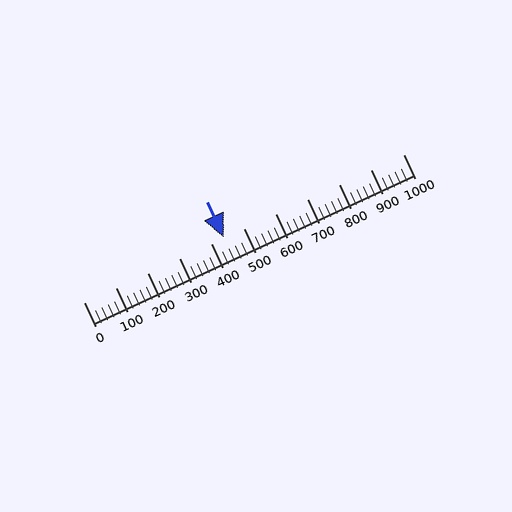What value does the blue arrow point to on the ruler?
The blue arrow points to approximately 440.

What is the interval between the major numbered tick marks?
The major tick marks are spaced 100 units apart.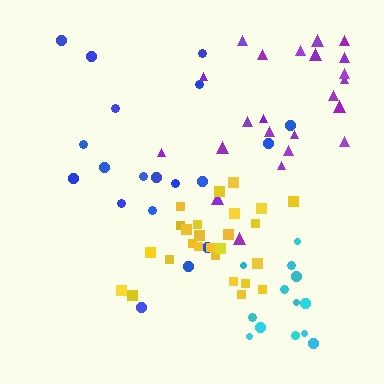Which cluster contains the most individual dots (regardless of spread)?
Yellow (26).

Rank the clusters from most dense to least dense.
yellow, cyan, purple, blue.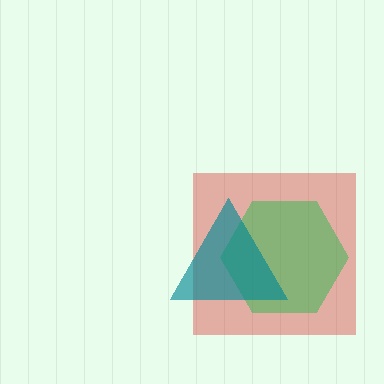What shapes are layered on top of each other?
The layered shapes are: a red square, a green hexagon, a teal triangle.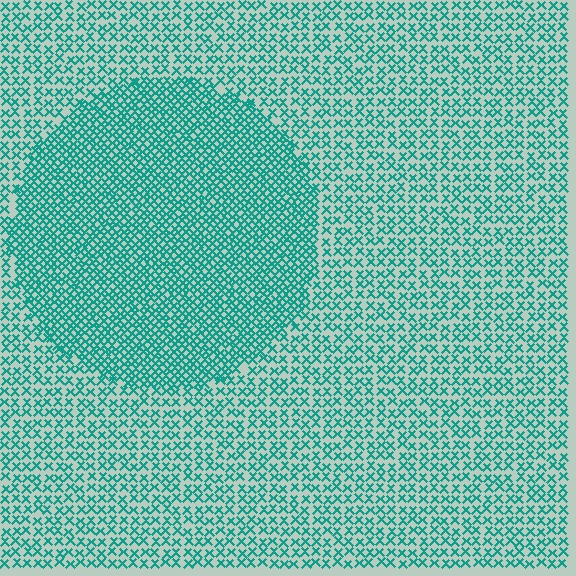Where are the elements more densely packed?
The elements are more densely packed inside the circle boundary.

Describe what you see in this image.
The image contains small teal elements arranged at two different densities. A circle-shaped region is visible where the elements are more densely packed than the surrounding area.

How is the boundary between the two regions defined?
The boundary is defined by a change in element density (approximately 1.9x ratio). All elements are the same color, size, and shape.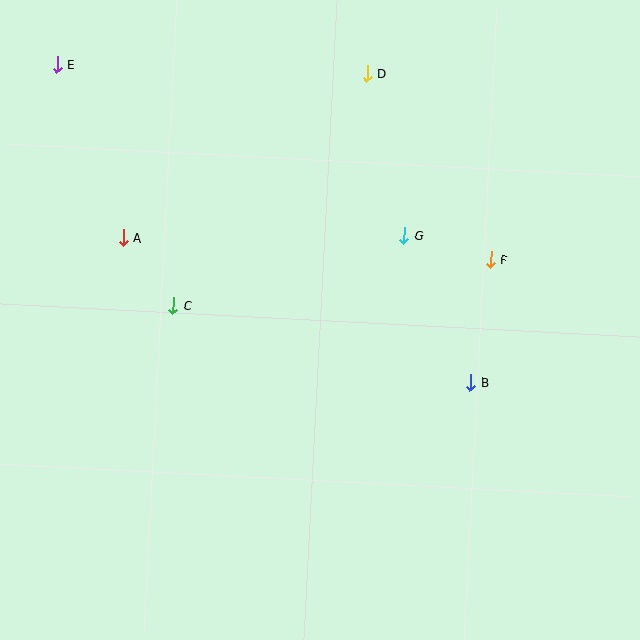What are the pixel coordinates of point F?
Point F is at (491, 259).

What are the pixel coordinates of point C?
Point C is at (174, 306).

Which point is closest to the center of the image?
Point G at (404, 235) is closest to the center.